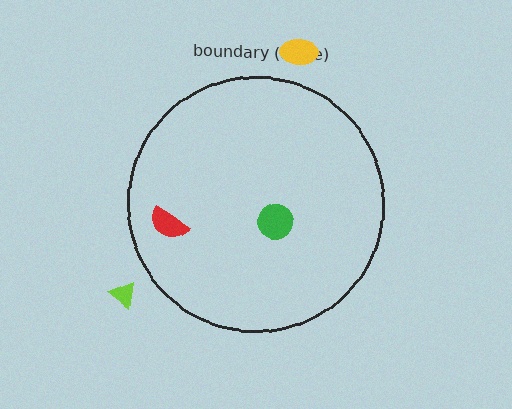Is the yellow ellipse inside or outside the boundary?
Outside.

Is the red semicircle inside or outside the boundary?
Inside.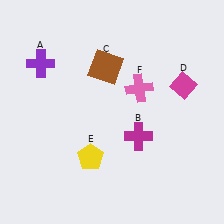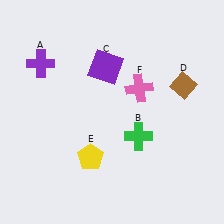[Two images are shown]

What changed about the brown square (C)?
In Image 1, C is brown. In Image 2, it changed to purple.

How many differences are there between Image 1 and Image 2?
There are 3 differences between the two images.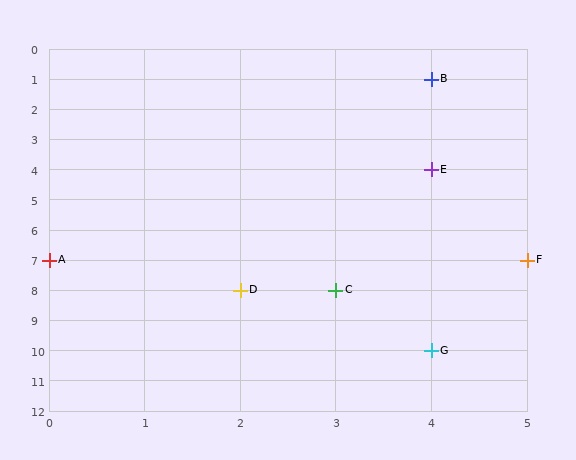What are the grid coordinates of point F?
Point F is at grid coordinates (5, 7).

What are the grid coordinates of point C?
Point C is at grid coordinates (3, 8).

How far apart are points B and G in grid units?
Points B and G are 9 rows apart.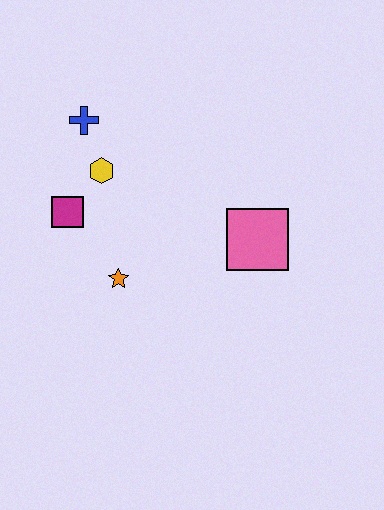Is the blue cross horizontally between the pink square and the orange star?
No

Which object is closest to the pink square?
The orange star is closest to the pink square.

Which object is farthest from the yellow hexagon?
The pink square is farthest from the yellow hexagon.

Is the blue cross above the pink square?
Yes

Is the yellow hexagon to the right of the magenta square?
Yes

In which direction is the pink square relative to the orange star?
The pink square is to the right of the orange star.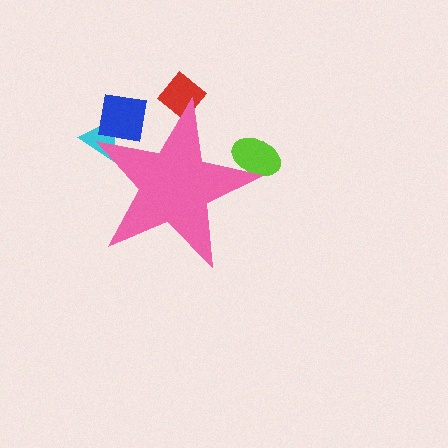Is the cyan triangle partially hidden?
Yes, the cyan triangle is partially hidden behind the pink star.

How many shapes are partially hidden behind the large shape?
4 shapes are partially hidden.